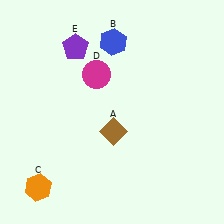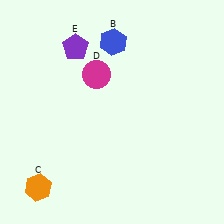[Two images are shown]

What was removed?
The brown diamond (A) was removed in Image 2.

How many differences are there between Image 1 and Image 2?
There is 1 difference between the two images.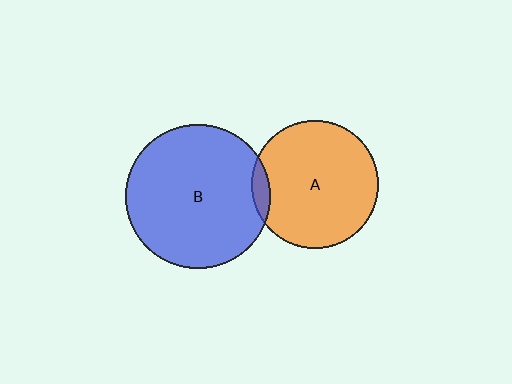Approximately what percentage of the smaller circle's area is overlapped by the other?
Approximately 5%.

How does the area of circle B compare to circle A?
Approximately 1.3 times.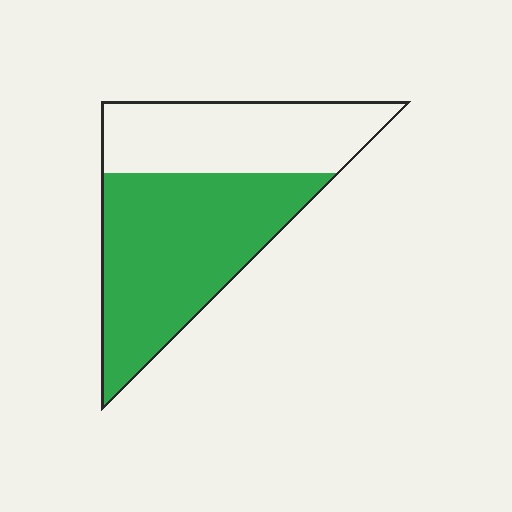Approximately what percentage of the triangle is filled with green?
Approximately 60%.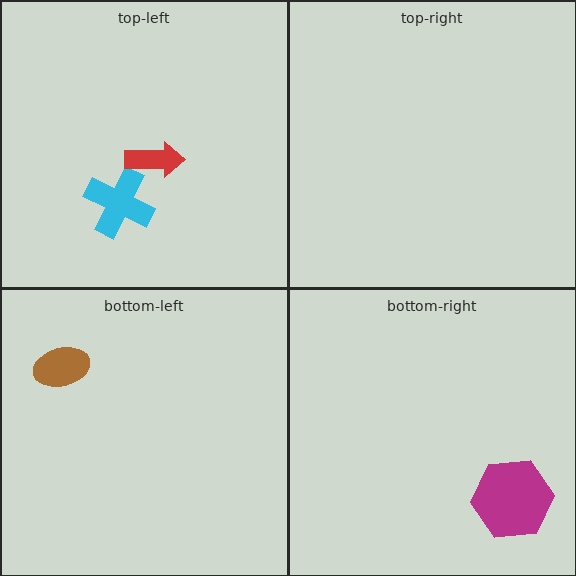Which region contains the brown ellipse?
The bottom-left region.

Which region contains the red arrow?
The top-left region.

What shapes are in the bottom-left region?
The brown ellipse.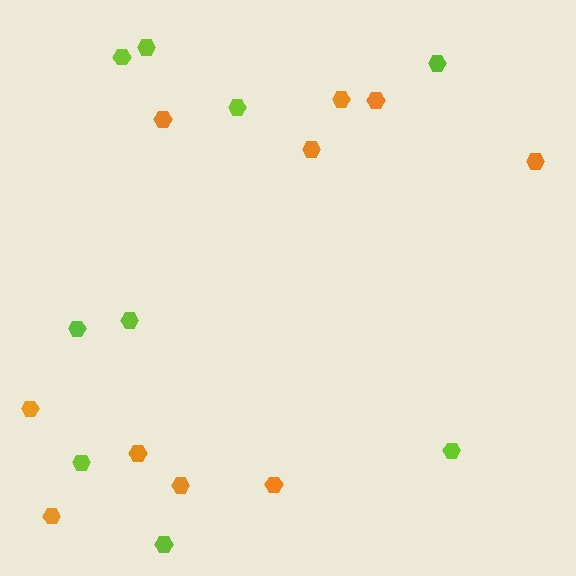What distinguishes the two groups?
There are 2 groups: one group of lime hexagons (9) and one group of orange hexagons (10).